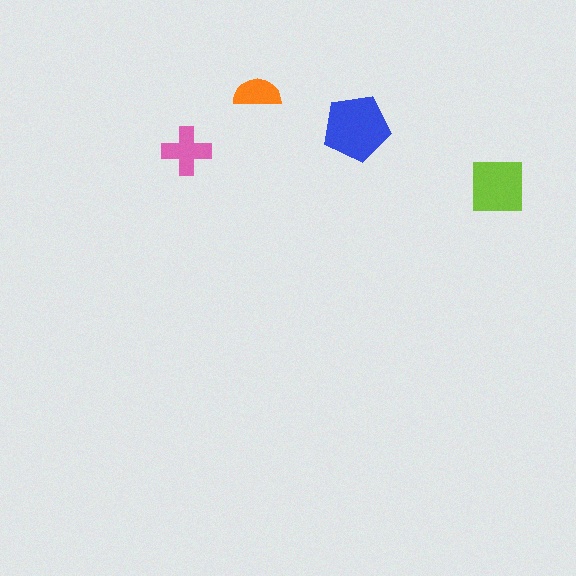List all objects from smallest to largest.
The orange semicircle, the pink cross, the lime square, the blue pentagon.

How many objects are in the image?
There are 4 objects in the image.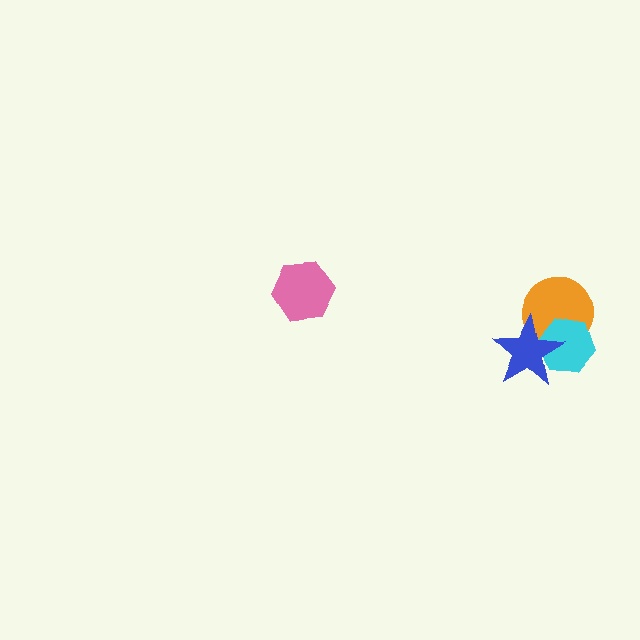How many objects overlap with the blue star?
2 objects overlap with the blue star.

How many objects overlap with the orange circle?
2 objects overlap with the orange circle.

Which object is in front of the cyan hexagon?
The blue star is in front of the cyan hexagon.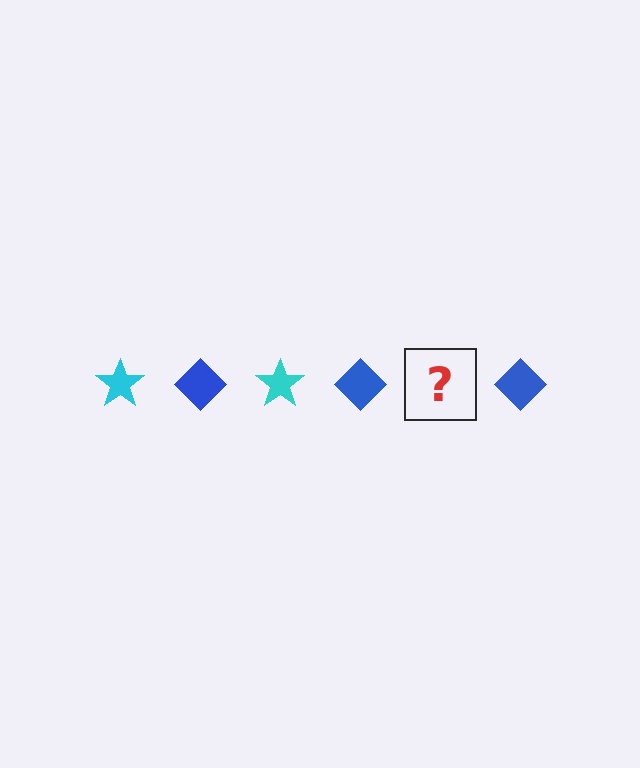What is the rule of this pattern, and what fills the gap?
The rule is that the pattern alternates between cyan star and blue diamond. The gap should be filled with a cyan star.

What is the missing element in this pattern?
The missing element is a cyan star.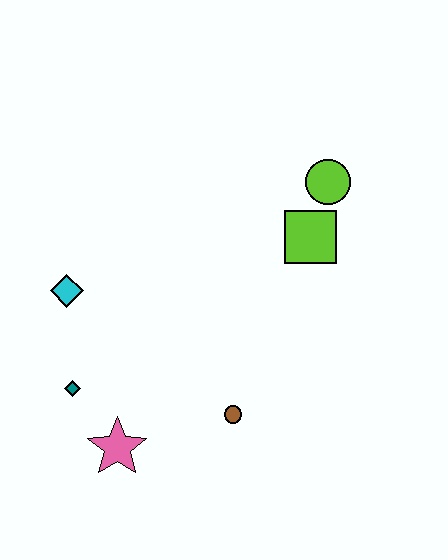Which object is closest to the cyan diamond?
The teal diamond is closest to the cyan diamond.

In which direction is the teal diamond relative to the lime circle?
The teal diamond is to the left of the lime circle.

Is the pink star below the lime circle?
Yes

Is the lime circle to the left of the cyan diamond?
No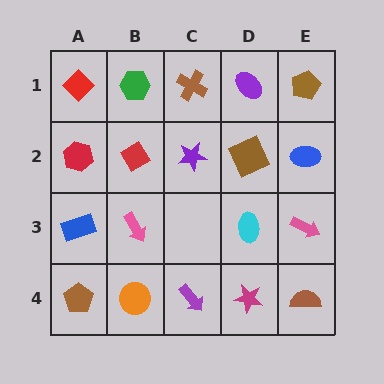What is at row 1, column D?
A purple ellipse.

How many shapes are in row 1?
5 shapes.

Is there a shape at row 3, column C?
No, that cell is empty.